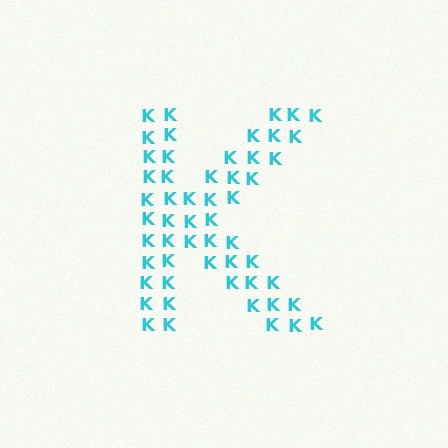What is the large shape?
The large shape is the letter K.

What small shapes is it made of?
It is made of small letter K's.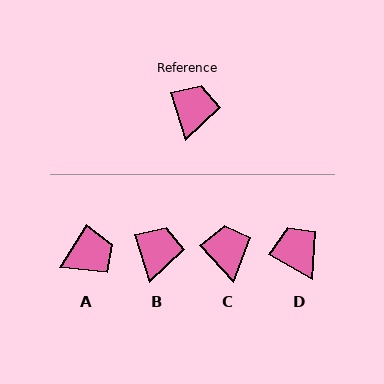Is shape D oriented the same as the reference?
No, it is off by about 42 degrees.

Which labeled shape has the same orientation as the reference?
B.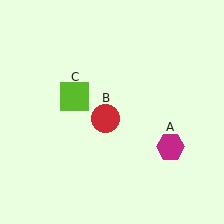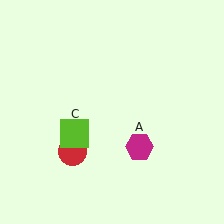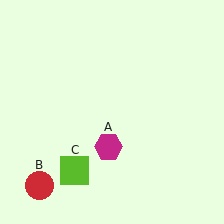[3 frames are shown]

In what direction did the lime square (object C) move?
The lime square (object C) moved down.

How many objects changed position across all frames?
3 objects changed position: magenta hexagon (object A), red circle (object B), lime square (object C).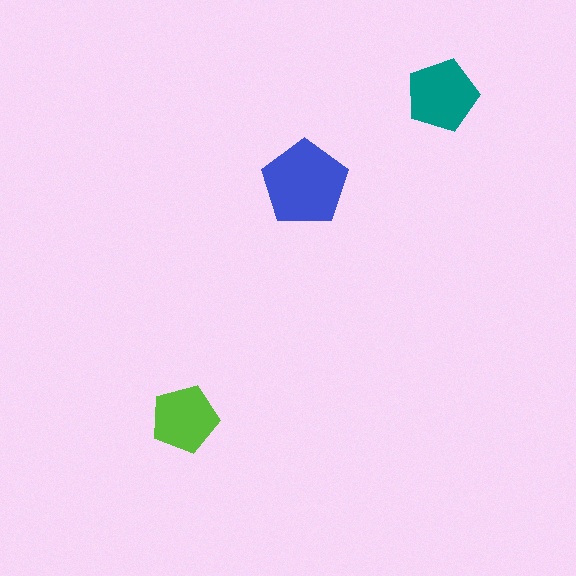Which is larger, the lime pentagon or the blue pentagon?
The blue one.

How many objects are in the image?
There are 3 objects in the image.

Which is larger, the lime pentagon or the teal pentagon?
The teal one.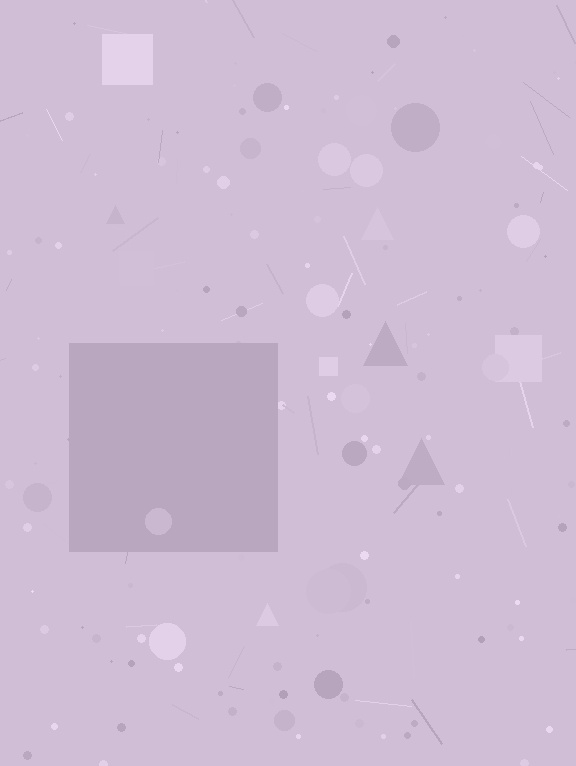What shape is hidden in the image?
A square is hidden in the image.